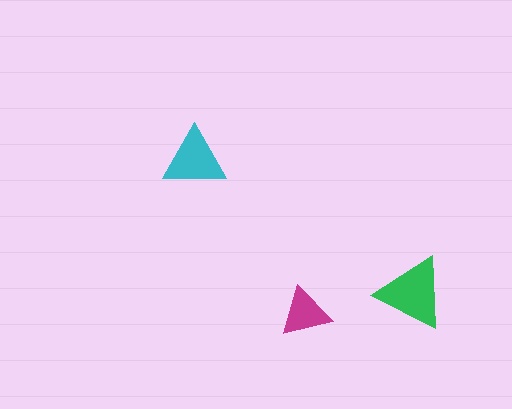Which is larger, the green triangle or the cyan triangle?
The green one.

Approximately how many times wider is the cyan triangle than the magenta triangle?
About 1.5 times wider.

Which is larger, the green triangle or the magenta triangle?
The green one.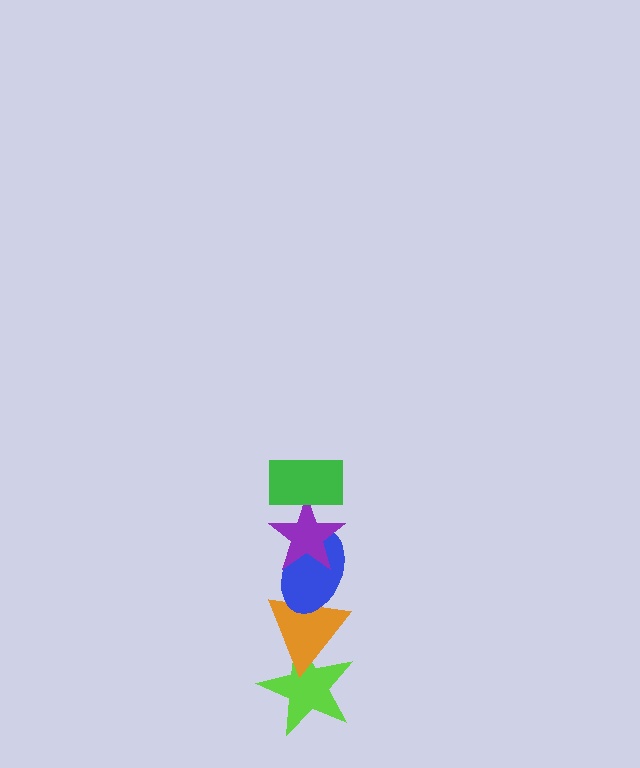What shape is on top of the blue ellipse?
The purple star is on top of the blue ellipse.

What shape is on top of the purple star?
The green rectangle is on top of the purple star.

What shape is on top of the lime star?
The orange triangle is on top of the lime star.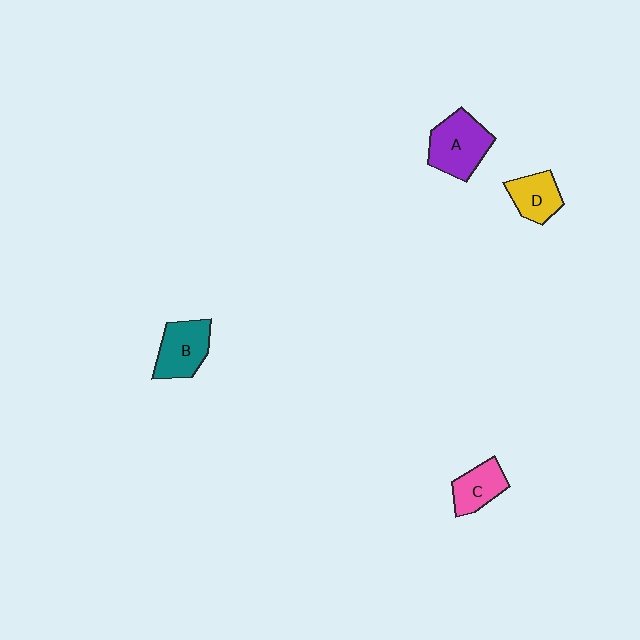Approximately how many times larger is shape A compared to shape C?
Approximately 1.5 times.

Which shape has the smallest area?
Shape D (yellow).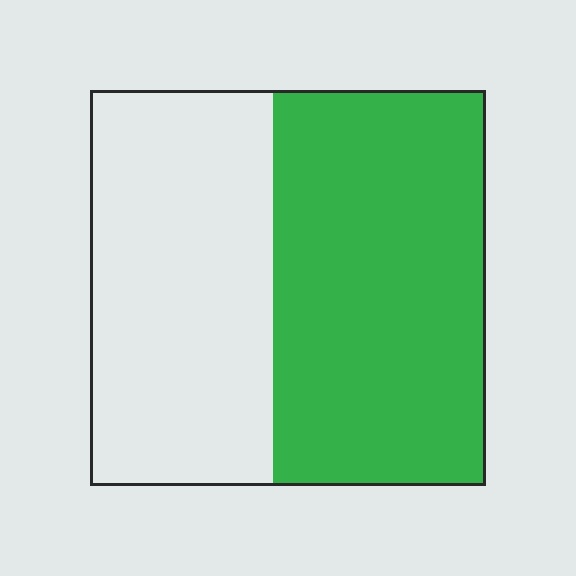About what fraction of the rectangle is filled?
About one half (1/2).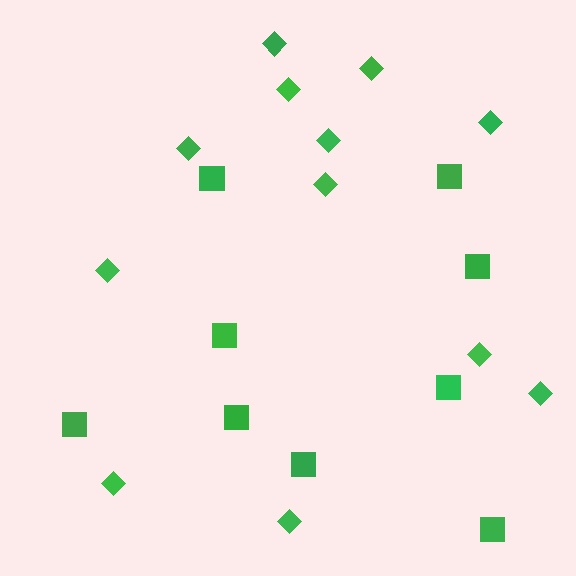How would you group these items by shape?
There are 2 groups: one group of diamonds (12) and one group of squares (9).